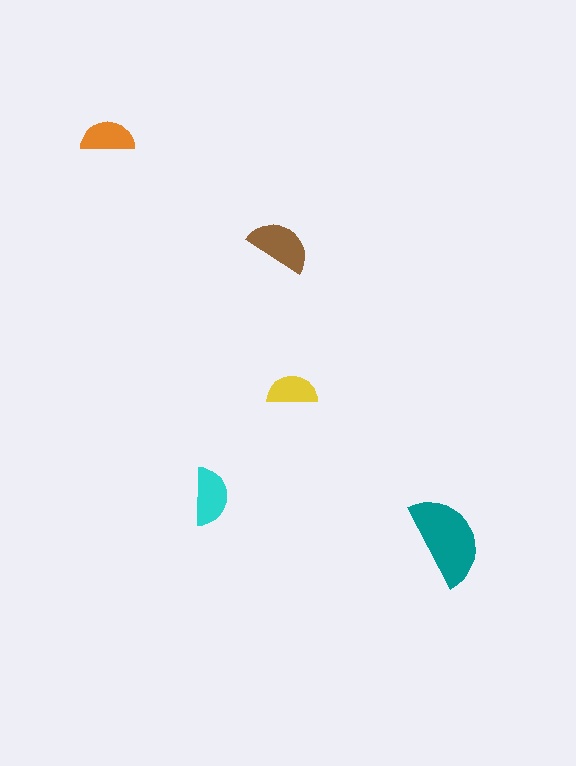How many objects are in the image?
There are 5 objects in the image.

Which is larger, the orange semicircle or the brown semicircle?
The brown one.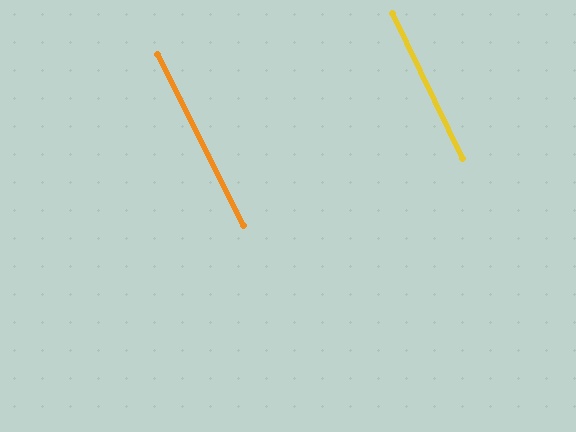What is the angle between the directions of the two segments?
Approximately 1 degree.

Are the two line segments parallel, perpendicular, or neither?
Parallel — their directions differ by only 1.0°.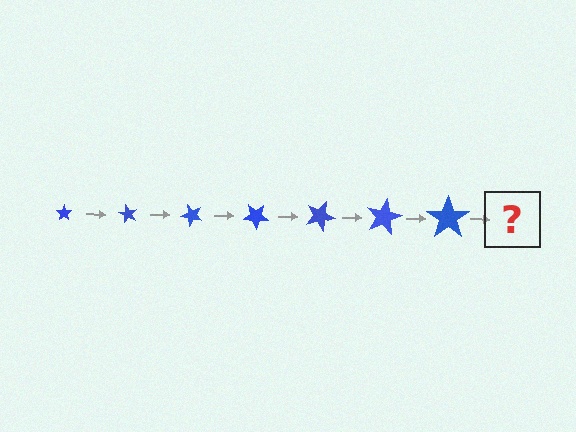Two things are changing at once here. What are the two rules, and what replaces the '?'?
The two rules are that the star grows larger each step and it rotates 60 degrees each step. The '?' should be a star, larger than the previous one and rotated 420 degrees from the start.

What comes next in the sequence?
The next element should be a star, larger than the previous one and rotated 420 degrees from the start.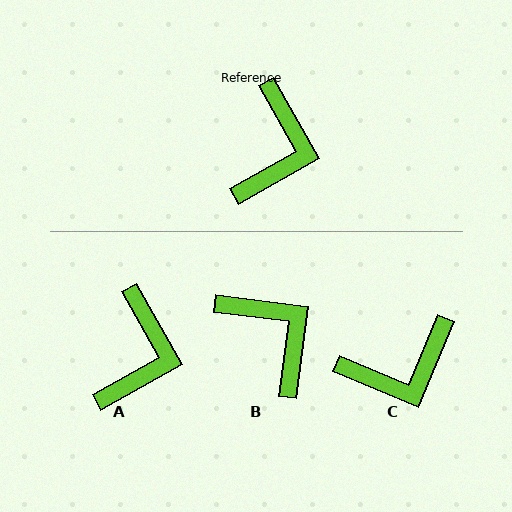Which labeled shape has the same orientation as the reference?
A.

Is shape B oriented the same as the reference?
No, it is off by about 53 degrees.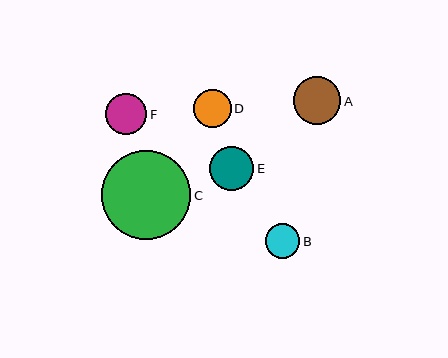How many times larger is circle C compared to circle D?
Circle C is approximately 2.3 times the size of circle D.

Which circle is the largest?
Circle C is the largest with a size of approximately 89 pixels.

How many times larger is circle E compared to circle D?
Circle E is approximately 1.1 times the size of circle D.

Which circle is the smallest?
Circle B is the smallest with a size of approximately 35 pixels.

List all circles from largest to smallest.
From largest to smallest: C, A, E, F, D, B.